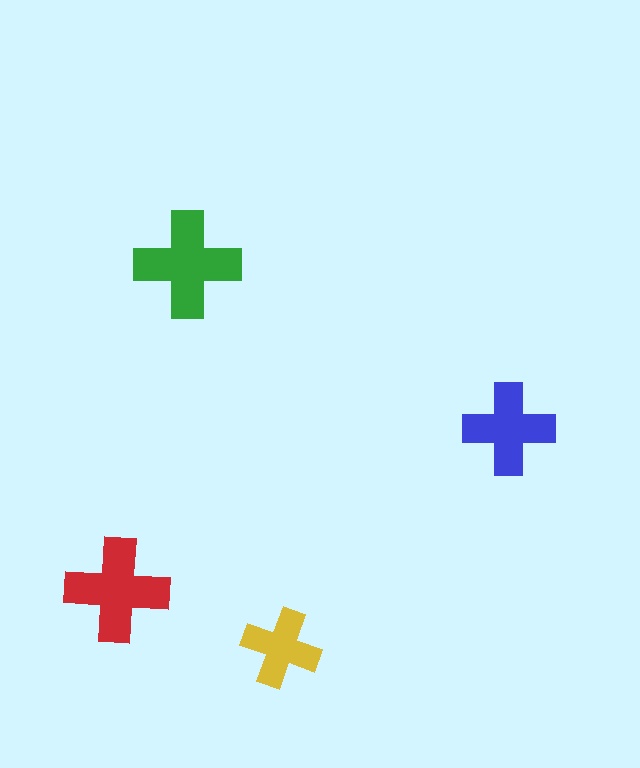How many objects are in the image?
There are 4 objects in the image.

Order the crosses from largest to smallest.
the green one, the red one, the blue one, the yellow one.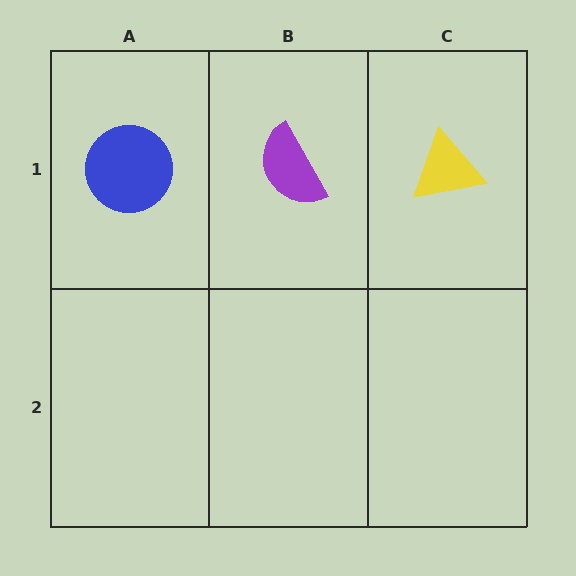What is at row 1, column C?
A yellow triangle.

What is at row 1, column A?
A blue circle.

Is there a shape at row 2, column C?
No, that cell is empty.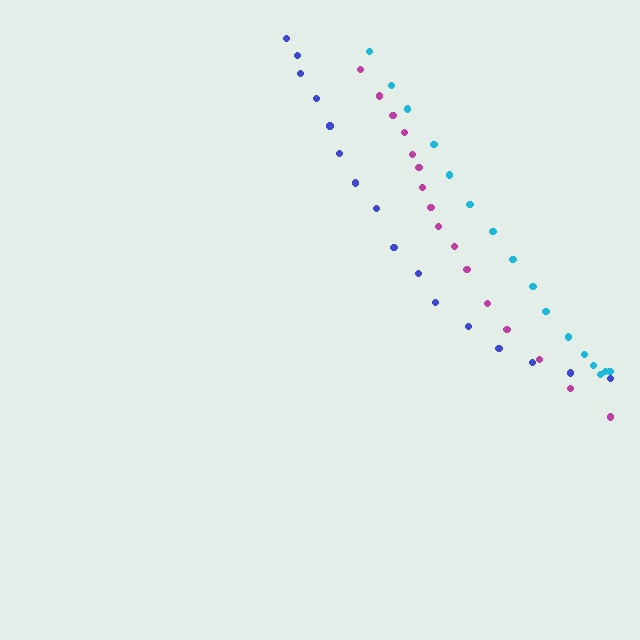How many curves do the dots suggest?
There are 3 distinct paths.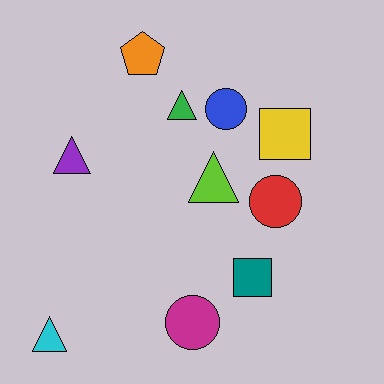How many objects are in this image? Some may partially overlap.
There are 10 objects.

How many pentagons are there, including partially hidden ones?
There is 1 pentagon.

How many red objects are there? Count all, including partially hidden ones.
There is 1 red object.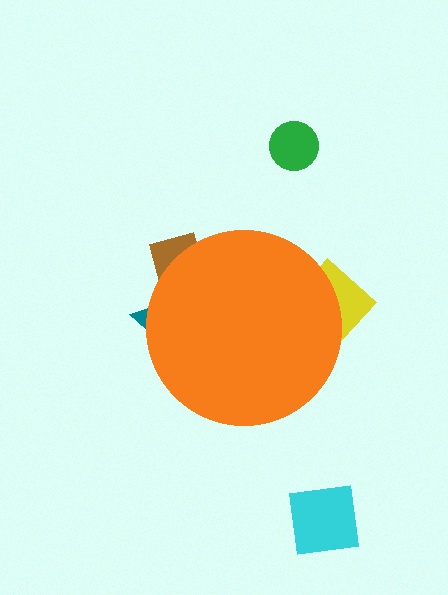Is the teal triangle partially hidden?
Yes, the teal triangle is partially hidden behind the orange circle.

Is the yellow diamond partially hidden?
Yes, the yellow diamond is partially hidden behind the orange circle.